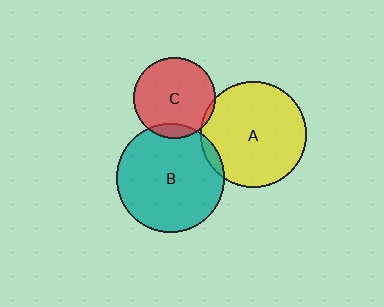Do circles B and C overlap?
Yes.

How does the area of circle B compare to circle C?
Approximately 1.8 times.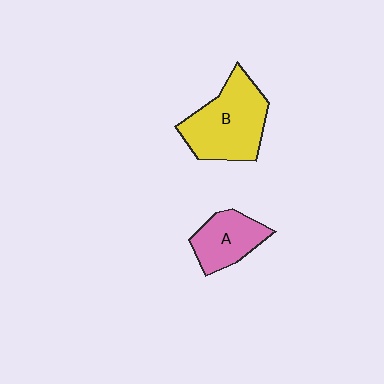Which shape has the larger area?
Shape B (yellow).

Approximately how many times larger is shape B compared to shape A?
Approximately 1.7 times.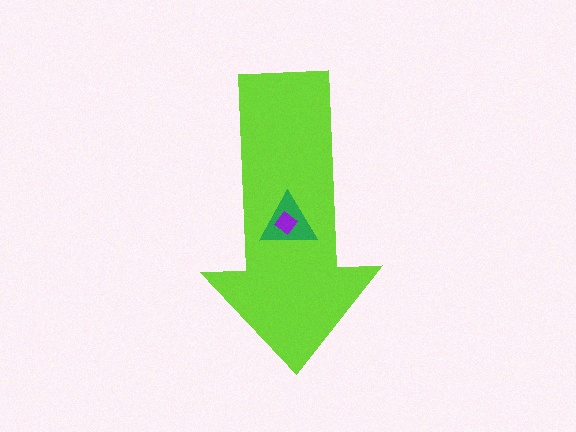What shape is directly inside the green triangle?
The purple diamond.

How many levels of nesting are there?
3.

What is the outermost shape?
The lime arrow.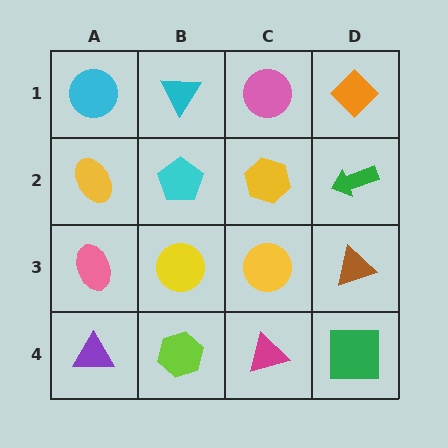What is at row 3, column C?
A yellow circle.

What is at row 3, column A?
A pink ellipse.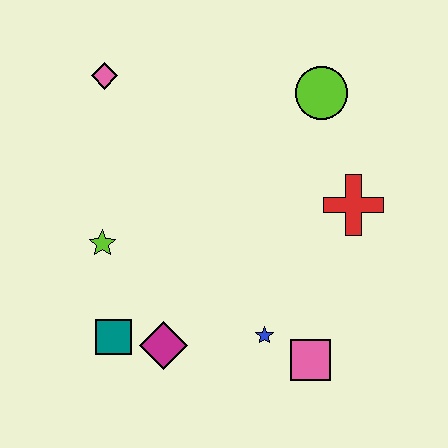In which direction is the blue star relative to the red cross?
The blue star is below the red cross.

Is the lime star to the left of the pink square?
Yes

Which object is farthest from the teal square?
The lime circle is farthest from the teal square.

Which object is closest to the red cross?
The lime circle is closest to the red cross.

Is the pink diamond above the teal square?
Yes